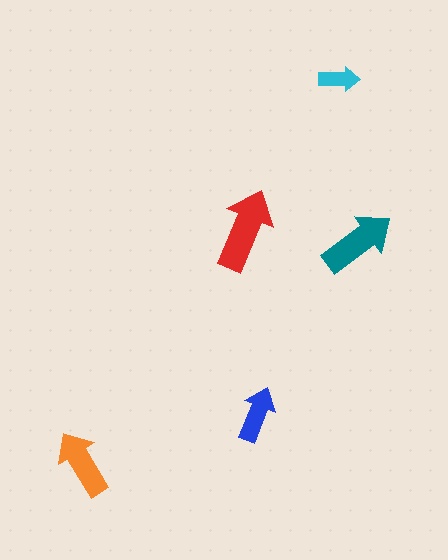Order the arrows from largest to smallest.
the red one, the teal one, the orange one, the blue one, the cyan one.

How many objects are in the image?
There are 5 objects in the image.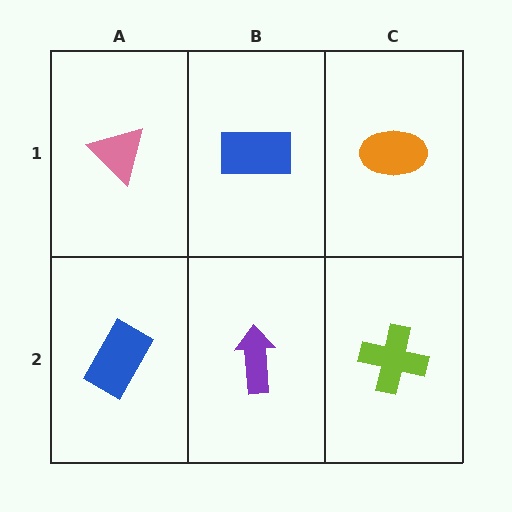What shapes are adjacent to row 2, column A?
A pink triangle (row 1, column A), a purple arrow (row 2, column B).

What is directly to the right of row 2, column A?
A purple arrow.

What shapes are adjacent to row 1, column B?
A purple arrow (row 2, column B), a pink triangle (row 1, column A), an orange ellipse (row 1, column C).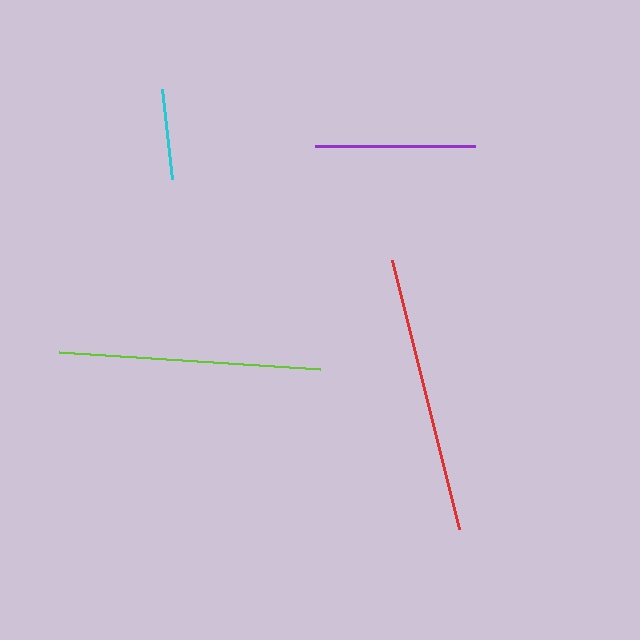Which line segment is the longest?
The red line is the longest at approximately 277 pixels.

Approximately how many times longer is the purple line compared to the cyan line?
The purple line is approximately 1.8 times the length of the cyan line.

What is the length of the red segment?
The red segment is approximately 277 pixels long.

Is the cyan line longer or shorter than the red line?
The red line is longer than the cyan line.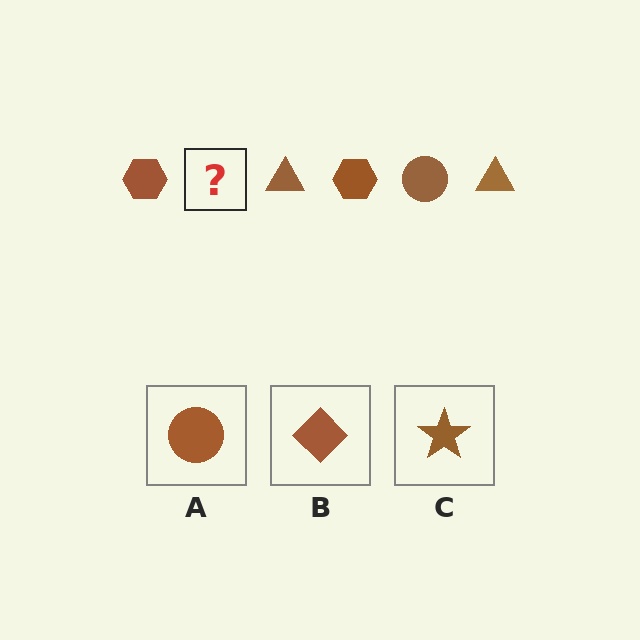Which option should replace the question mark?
Option A.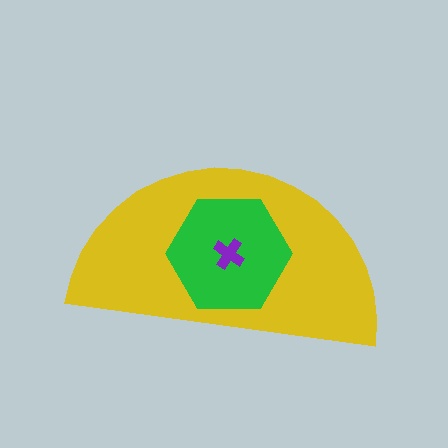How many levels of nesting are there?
3.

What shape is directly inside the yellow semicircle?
The green hexagon.